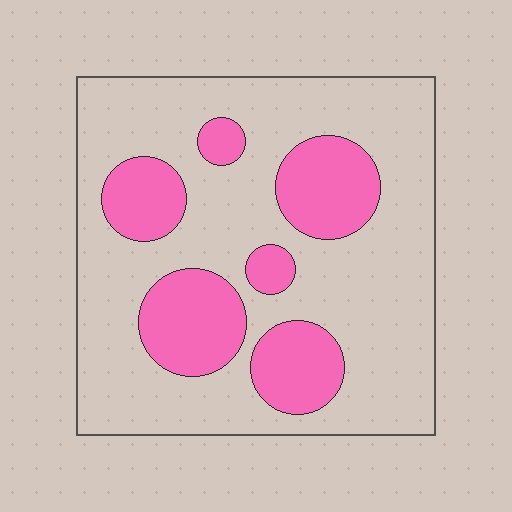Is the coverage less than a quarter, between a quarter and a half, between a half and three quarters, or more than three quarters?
Between a quarter and a half.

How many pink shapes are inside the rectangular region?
6.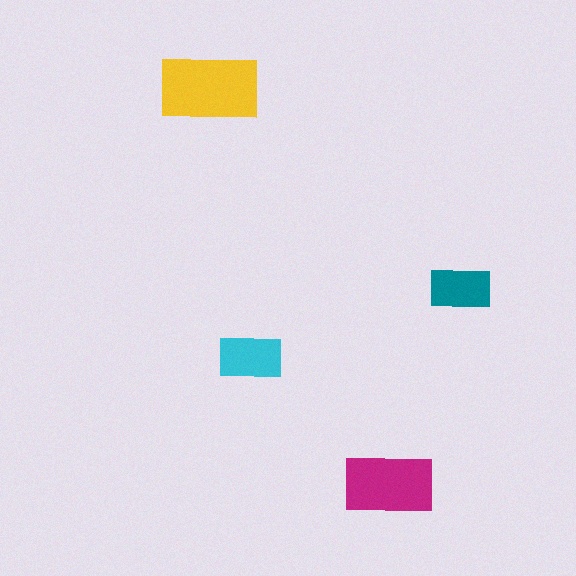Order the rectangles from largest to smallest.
the yellow one, the magenta one, the cyan one, the teal one.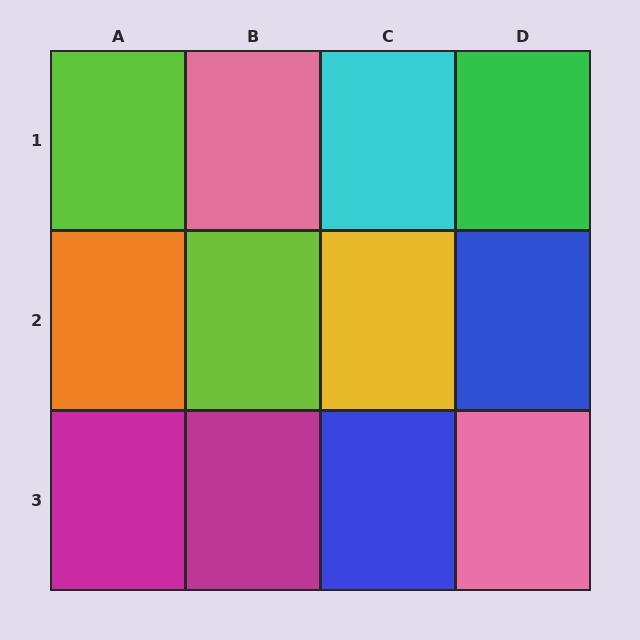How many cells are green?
1 cell is green.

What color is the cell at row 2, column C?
Yellow.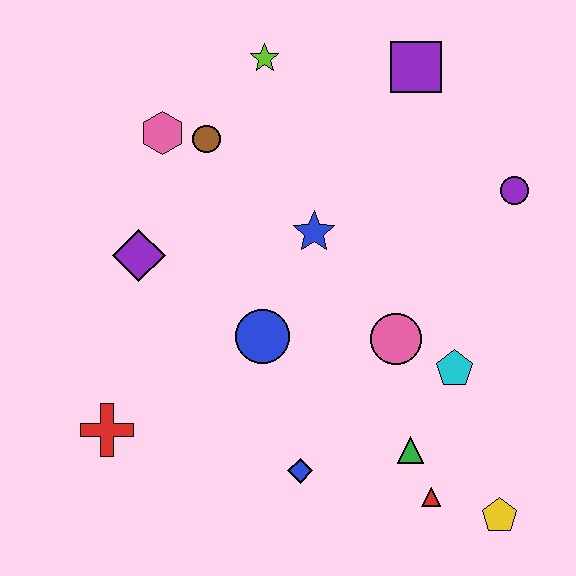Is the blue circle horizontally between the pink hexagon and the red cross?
No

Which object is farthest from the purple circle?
The red cross is farthest from the purple circle.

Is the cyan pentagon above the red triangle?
Yes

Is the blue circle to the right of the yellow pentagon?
No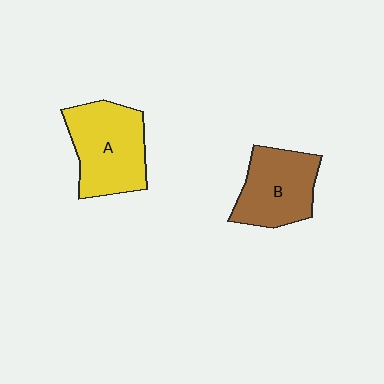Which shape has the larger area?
Shape A (yellow).